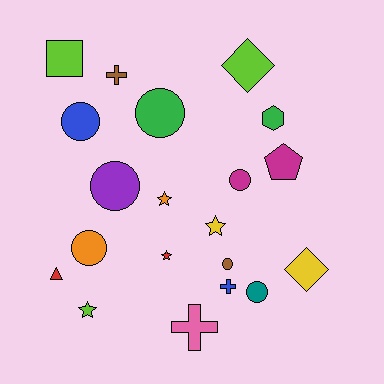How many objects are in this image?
There are 20 objects.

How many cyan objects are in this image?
There are no cyan objects.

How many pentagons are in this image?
There is 1 pentagon.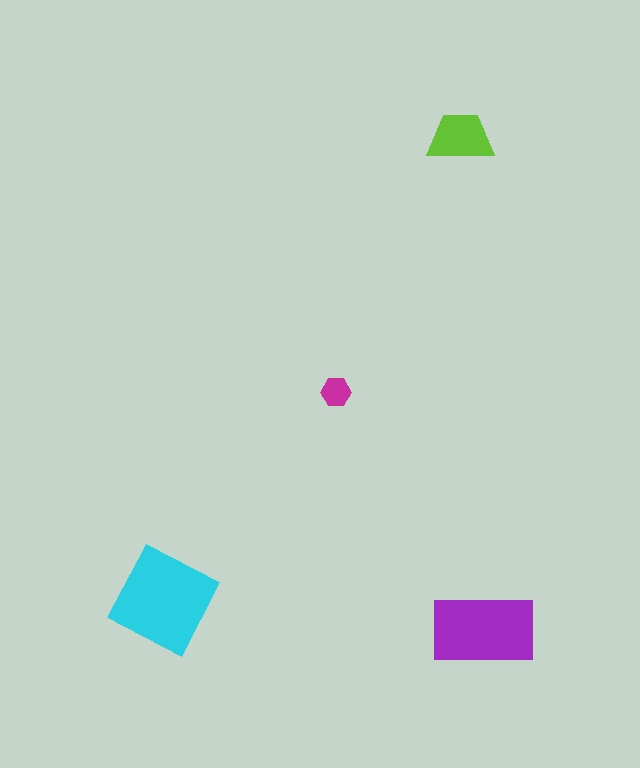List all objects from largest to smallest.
The cyan diamond, the purple rectangle, the lime trapezoid, the magenta hexagon.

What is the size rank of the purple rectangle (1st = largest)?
2nd.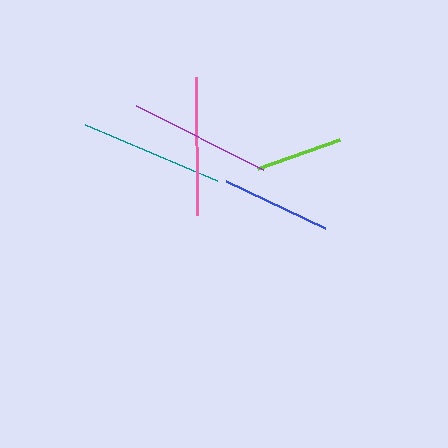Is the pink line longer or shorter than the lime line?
The pink line is longer than the lime line.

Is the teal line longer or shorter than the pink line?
The teal line is longer than the pink line.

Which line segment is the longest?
The teal line is the longest at approximately 143 pixels.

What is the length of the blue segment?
The blue segment is approximately 110 pixels long.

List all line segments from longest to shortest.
From longest to shortest: teal, purple, pink, blue, lime.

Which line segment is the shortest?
The lime line is the shortest at approximately 87 pixels.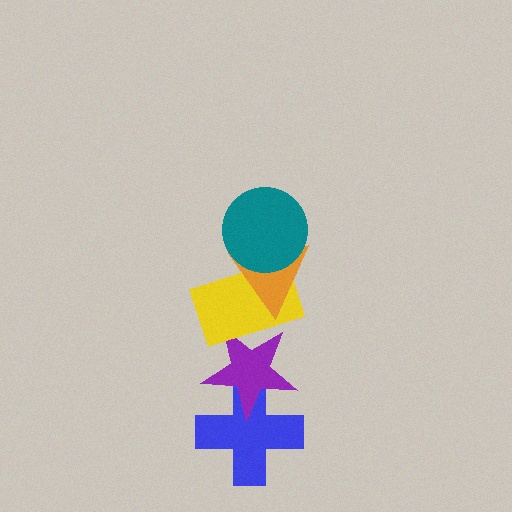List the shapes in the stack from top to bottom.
From top to bottom: the teal circle, the orange triangle, the yellow rectangle, the purple star, the blue cross.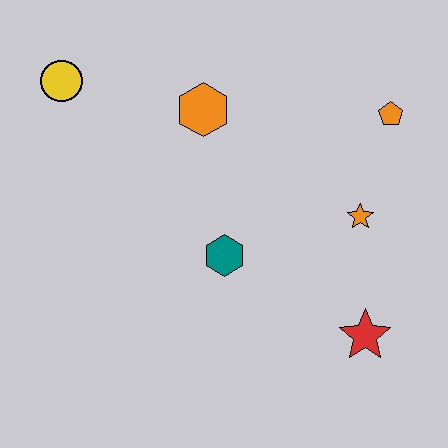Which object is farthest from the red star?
The yellow circle is farthest from the red star.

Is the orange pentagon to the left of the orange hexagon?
No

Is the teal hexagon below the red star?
No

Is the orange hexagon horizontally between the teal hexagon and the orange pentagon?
No